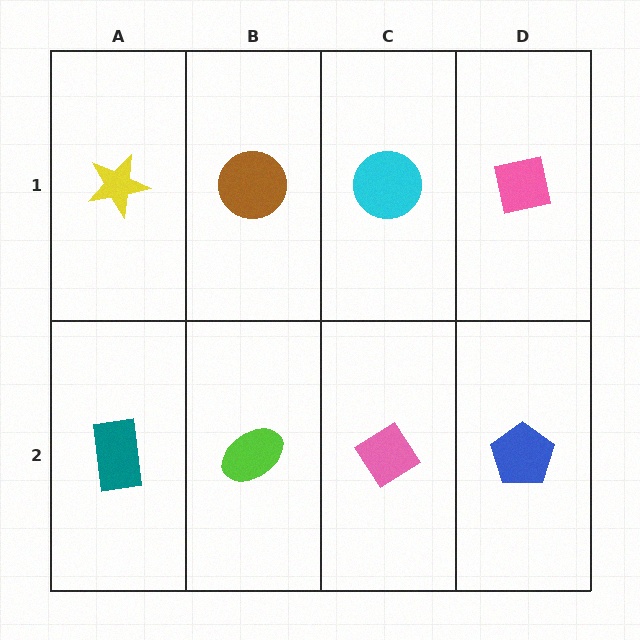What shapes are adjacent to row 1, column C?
A pink diamond (row 2, column C), a brown circle (row 1, column B), a pink square (row 1, column D).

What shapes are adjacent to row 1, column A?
A teal rectangle (row 2, column A), a brown circle (row 1, column B).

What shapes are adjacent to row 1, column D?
A blue pentagon (row 2, column D), a cyan circle (row 1, column C).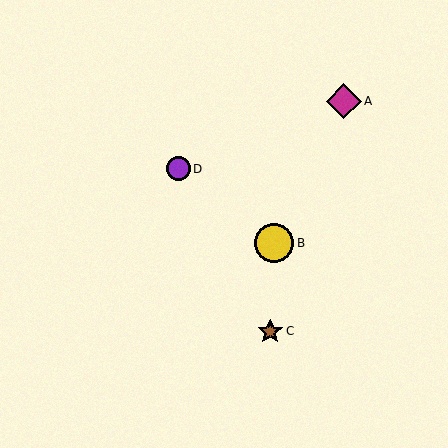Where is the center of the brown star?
The center of the brown star is at (270, 331).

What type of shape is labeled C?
Shape C is a brown star.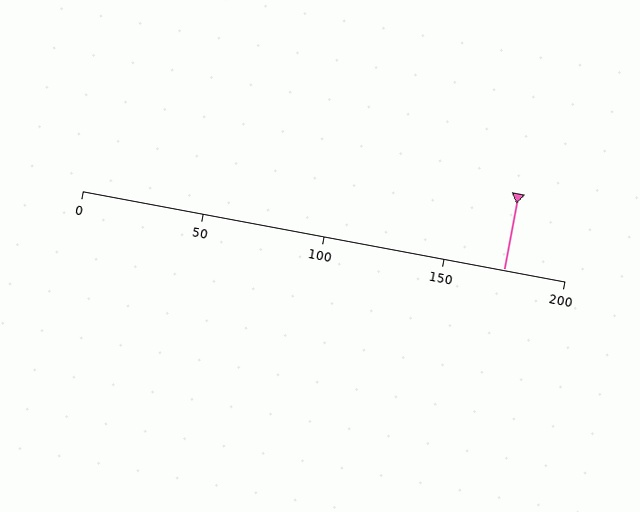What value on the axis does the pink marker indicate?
The marker indicates approximately 175.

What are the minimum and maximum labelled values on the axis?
The axis runs from 0 to 200.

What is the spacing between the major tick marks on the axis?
The major ticks are spaced 50 apart.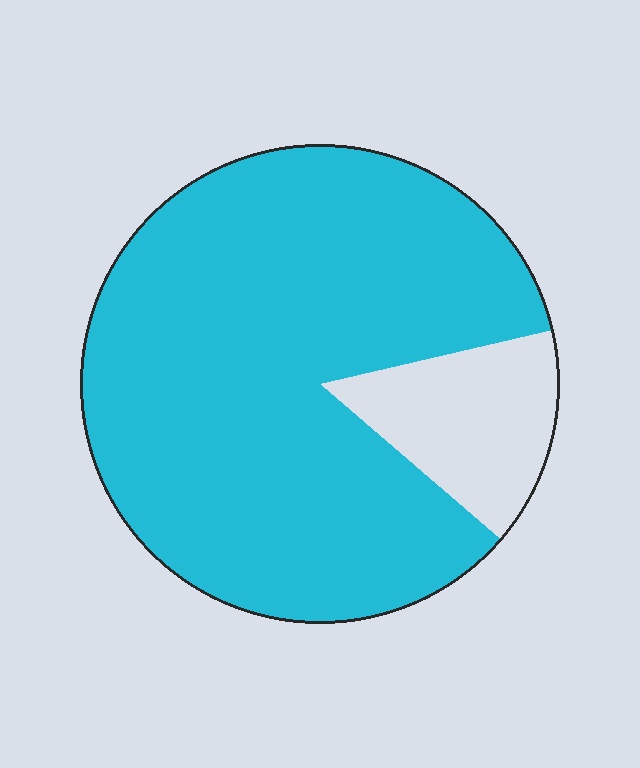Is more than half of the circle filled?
Yes.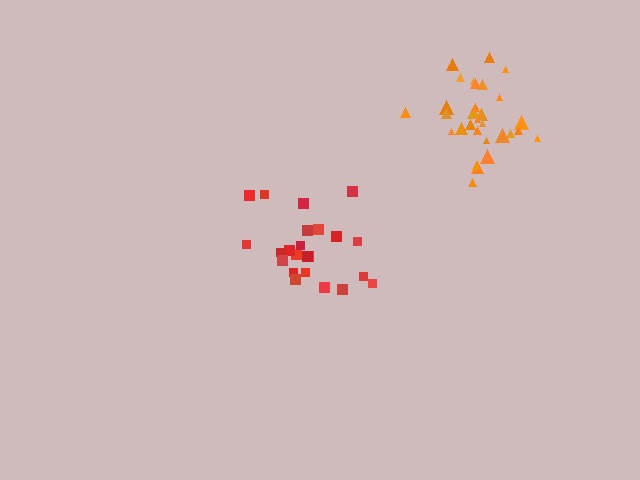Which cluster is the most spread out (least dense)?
Red.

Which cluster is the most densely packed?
Orange.